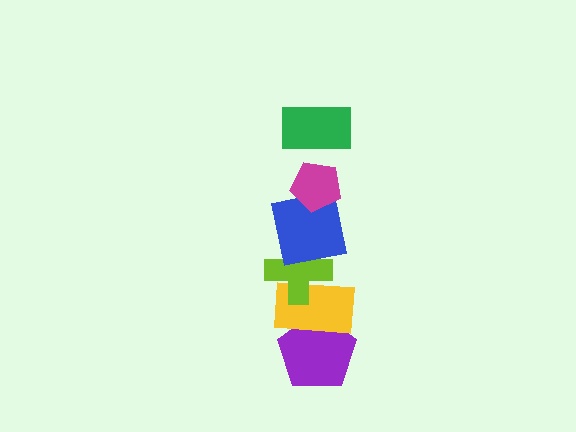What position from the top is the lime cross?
The lime cross is 4th from the top.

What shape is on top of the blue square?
The magenta pentagon is on top of the blue square.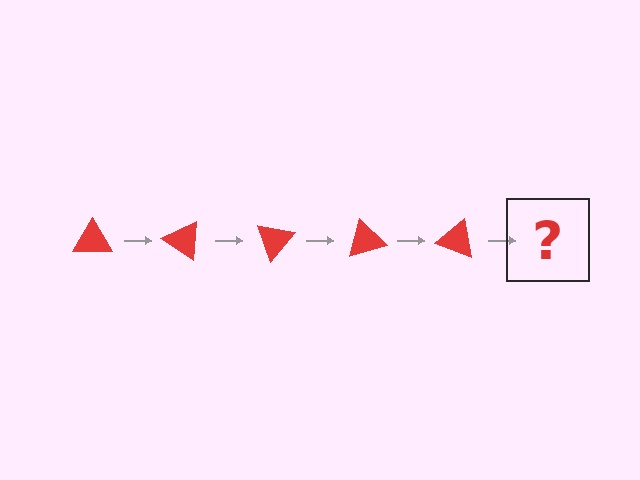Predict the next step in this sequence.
The next step is a red triangle rotated 175 degrees.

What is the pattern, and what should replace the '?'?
The pattern is that the triangle rotates 35 degrees each step. The '?' should be a red triangle rotated 175 degrees.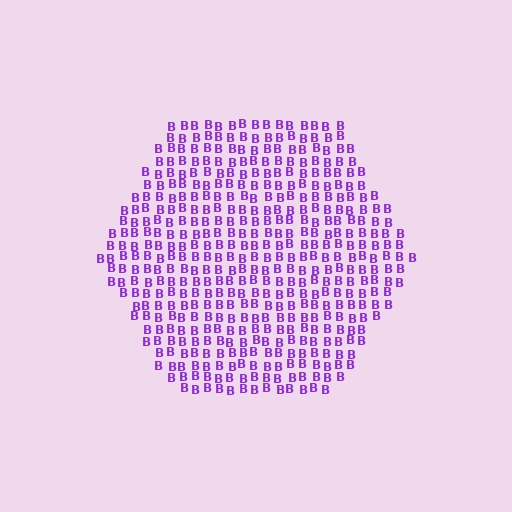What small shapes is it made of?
It is made of small letter B's.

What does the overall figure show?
The overall figure shows a hexagon.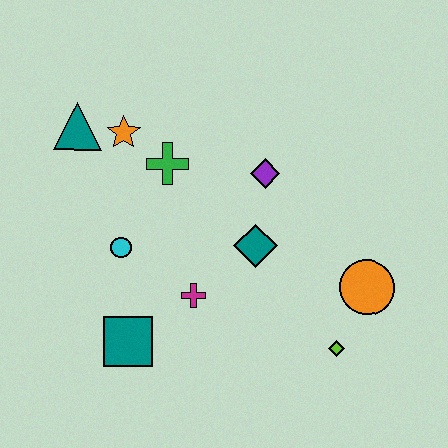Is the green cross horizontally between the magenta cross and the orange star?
Yes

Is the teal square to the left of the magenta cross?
Yes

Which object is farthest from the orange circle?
The teal triangle is farthest from the orange circle.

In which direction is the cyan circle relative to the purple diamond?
The cyan circle is to the left of the purple diamond.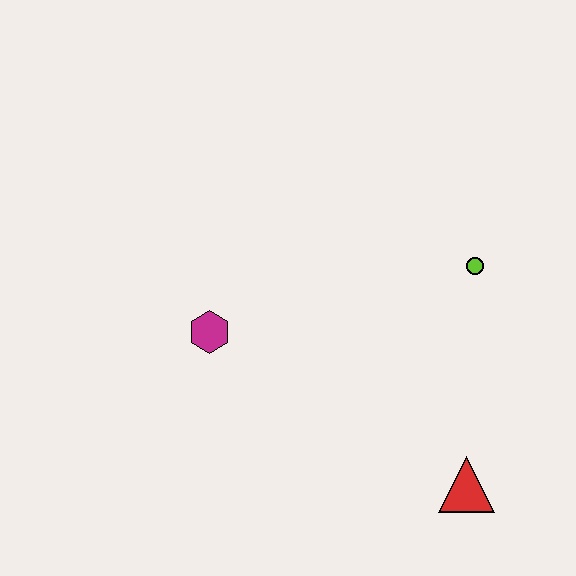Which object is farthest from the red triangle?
The magenta hexagon is farthest from the red triangle.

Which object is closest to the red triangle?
The lime circle is closest to the red triangle.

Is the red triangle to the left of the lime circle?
Yes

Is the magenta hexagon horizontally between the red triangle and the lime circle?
No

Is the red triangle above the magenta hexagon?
No